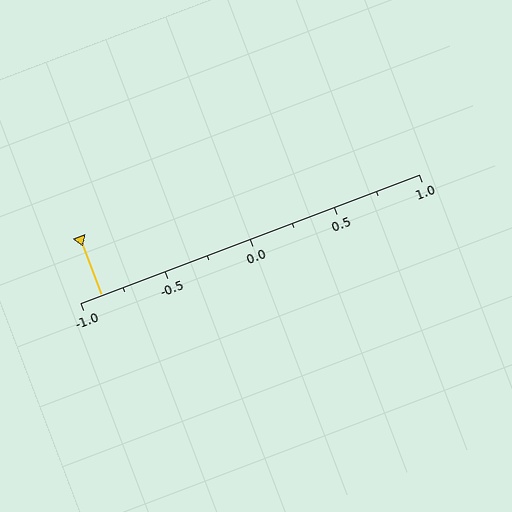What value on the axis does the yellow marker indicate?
The marker indicates approximately -0.88.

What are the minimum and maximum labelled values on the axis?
The axis runs from -1.0 to 1.0.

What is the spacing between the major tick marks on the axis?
The major ticks are spaced 0.5 apart.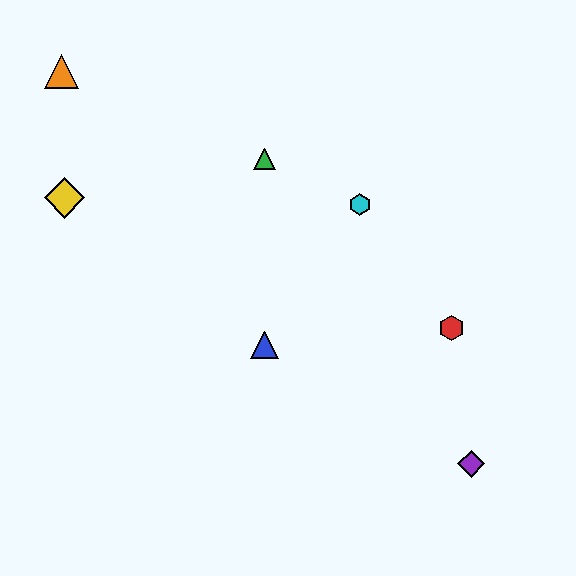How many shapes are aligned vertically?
2 shapes (the blue triangle, the green triangle) are aligned vertically.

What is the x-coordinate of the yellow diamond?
The yellow diamond is at x≈65.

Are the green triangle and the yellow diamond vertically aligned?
No, the green triangle is at x≈264 and the yellow diamond is at x≈65.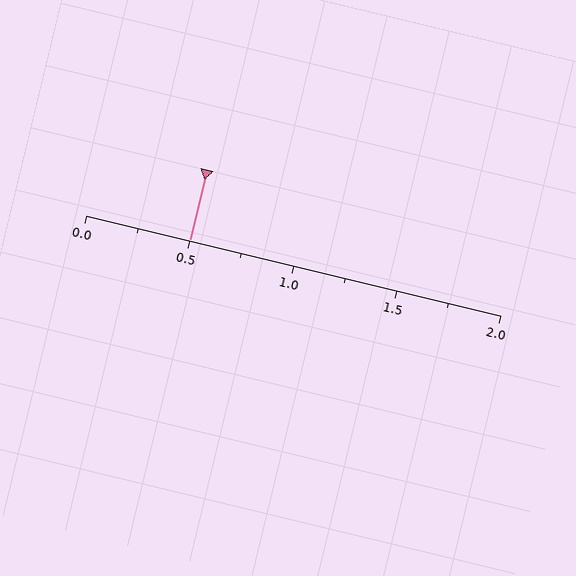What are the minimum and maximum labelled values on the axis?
The axis runs from 0.0 to 2.0.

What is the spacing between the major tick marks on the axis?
The major ticks are spaced 0.5 apart.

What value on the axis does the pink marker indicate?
The marker indicates approximately 0.5.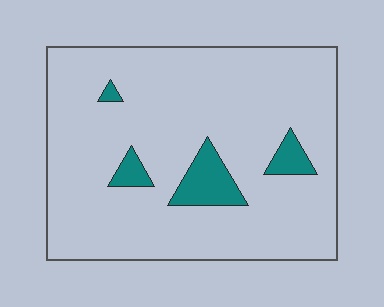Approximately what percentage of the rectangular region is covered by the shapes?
Approximately 10%.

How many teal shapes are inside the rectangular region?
4.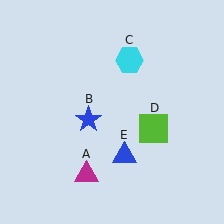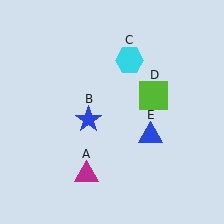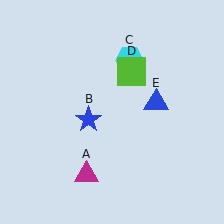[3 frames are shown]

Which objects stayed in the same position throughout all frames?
Magenta triangle (object A) and blue star (object B) and cyan hexagon (object C) remained stationary.